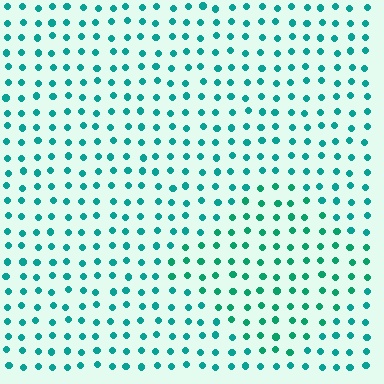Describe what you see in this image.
The image is filled with small teal elements in a uniform arrangement. A diamond-shaped region is visible where the elements are tinted to a slightly different hue, forming a subtle color boundary.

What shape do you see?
I see a diamond.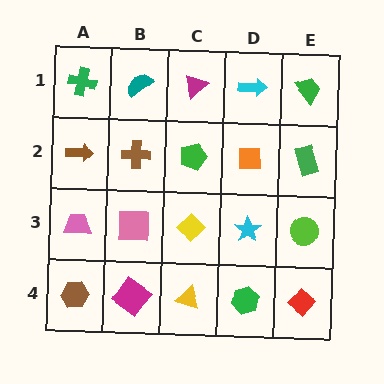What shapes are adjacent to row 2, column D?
A cyan arrow (row 1, column D), a cyan star (row 3, column D), a green pentagon (row 2, column C), a green rectangle (row 2, column E).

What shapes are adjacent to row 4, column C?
A yellow diamond (row 3, column C), a magenta diamond (row 4, column B), a green hexagon (row 4, column D).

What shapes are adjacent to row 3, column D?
An orange square (row 2, column D), a green hexagon (row 4, column D), a yellow diamond (row 3, column C), a lime circle (row 3, column E).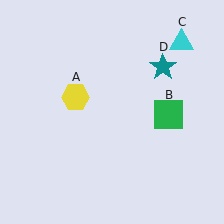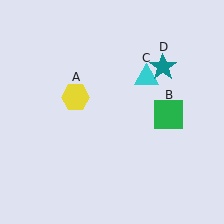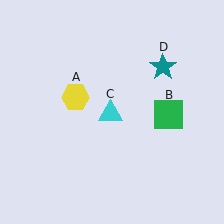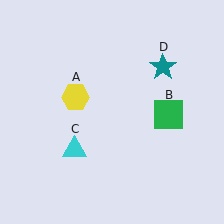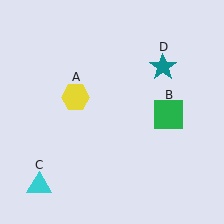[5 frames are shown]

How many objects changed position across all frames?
1 object changed position: cyan triangle (object C).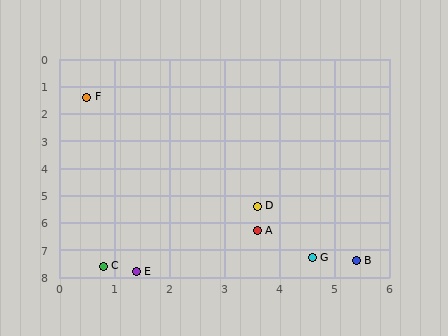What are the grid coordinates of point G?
Point G is at approximately (4.6, 7.3).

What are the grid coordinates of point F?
Point F is at approximately (0.5, 1.4).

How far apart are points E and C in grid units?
Points E and C are about 0.6 grid units apart.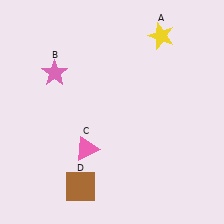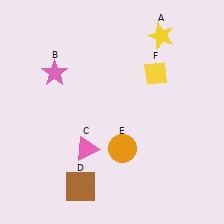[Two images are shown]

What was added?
An orange circle (E), a yellow diamond (F) were added in Image 2.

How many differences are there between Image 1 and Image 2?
There are 2 differences between the two images.